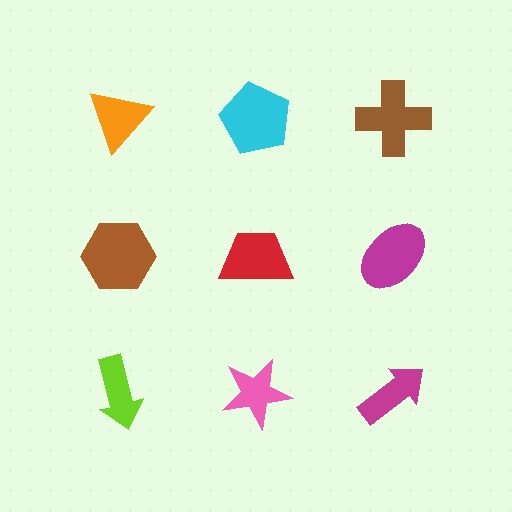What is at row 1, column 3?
A brown cross.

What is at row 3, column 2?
A pink star.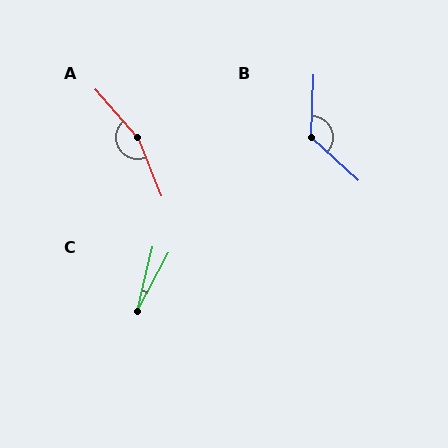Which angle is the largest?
A, at approximately 161 degrees.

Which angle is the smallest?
C, at approximately 15 degrees.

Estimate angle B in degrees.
Approximately 131 degrees.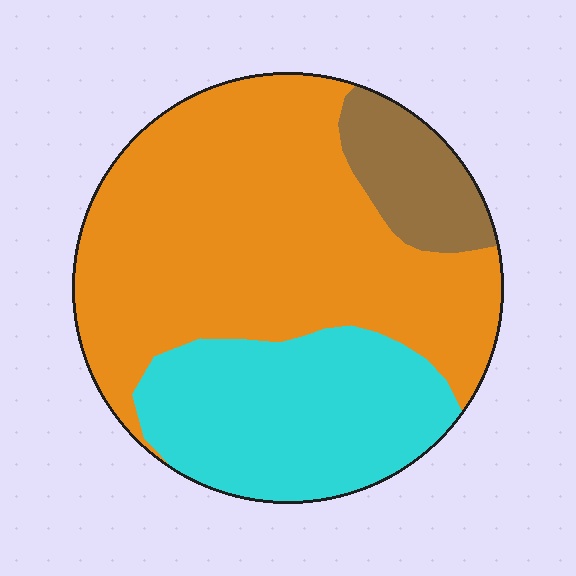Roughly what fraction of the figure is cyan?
Cyan takes up about one third (1/3) of the figure.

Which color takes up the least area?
Brown, at roughly 10%.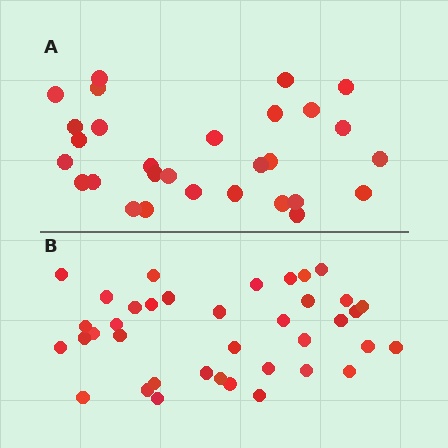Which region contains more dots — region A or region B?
Region B (the bottom region) has more dots.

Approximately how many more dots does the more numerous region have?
Region B has roughly 8 or so more dots than region A.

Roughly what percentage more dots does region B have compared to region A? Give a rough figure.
About 30% more.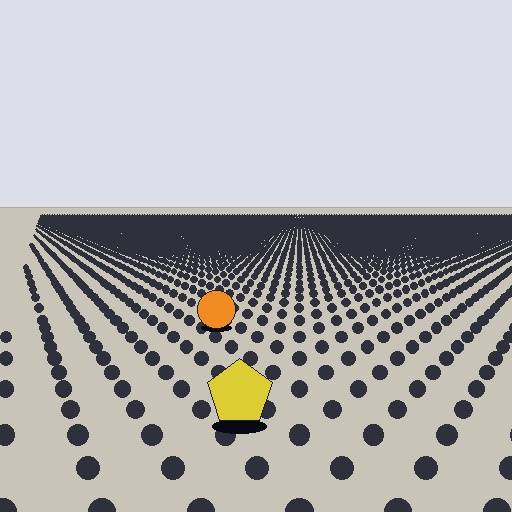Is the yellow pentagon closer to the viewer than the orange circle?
Yes. The yellow pentagon is closer — you can tell from the texture gradient: the ground texture is coarser near it.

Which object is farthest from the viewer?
The orange circle is farthest from the viewer. It appears smaller and the ground texture around it is denser.